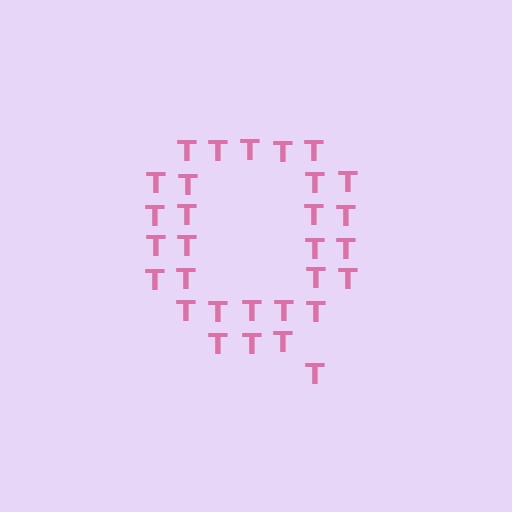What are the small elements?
The small elements are letter T's.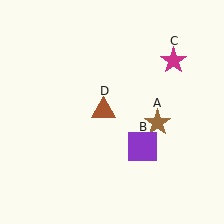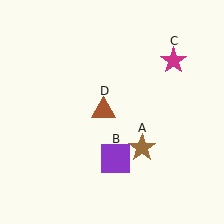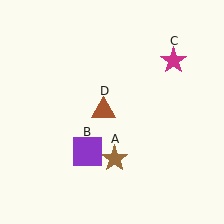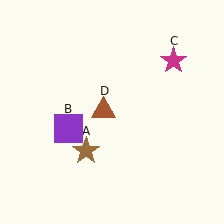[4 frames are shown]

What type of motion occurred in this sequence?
The brown star (object A), purple square (object B) rotated clockwise around the center of the scene.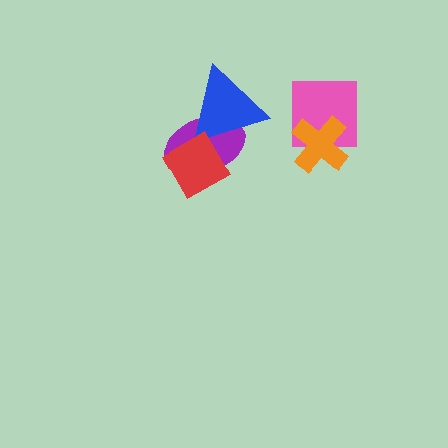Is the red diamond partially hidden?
No, no other shape covers it.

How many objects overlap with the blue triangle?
2 objects overlap with the blue triangle.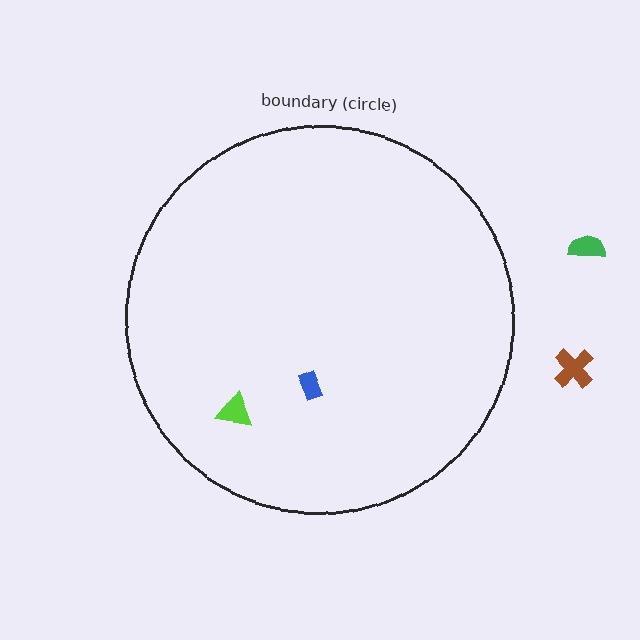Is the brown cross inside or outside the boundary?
Outside.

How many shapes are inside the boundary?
2 inside, 2 outside.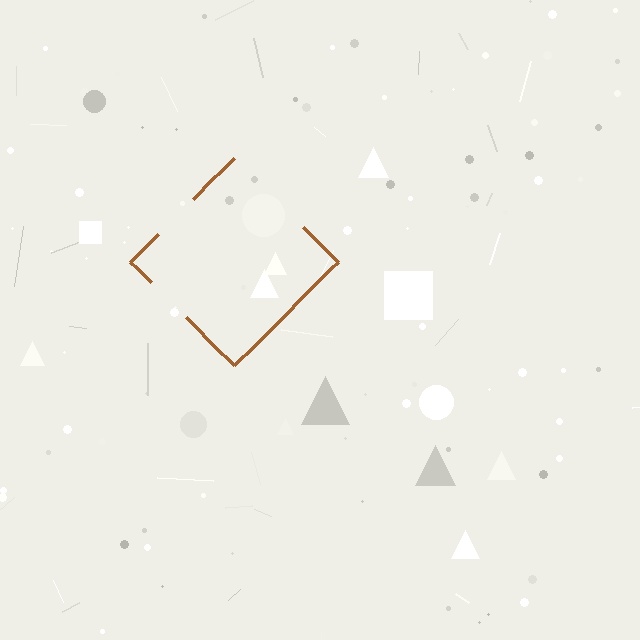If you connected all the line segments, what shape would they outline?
They would outline a diamond.